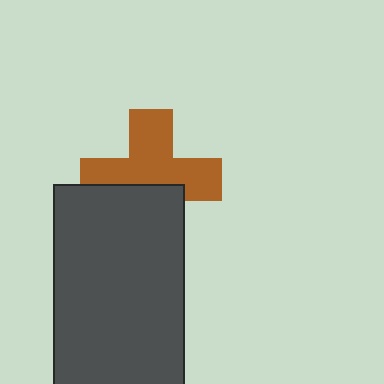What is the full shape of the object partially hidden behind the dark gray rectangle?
The partially hidden object is a brown cross.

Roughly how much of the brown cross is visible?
About half of it is visible (roughly 61%).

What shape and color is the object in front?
The object in front is a dark gray rectangle.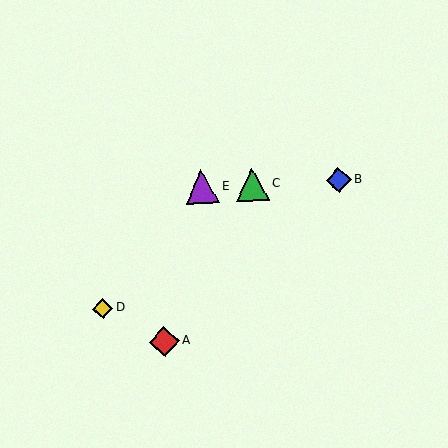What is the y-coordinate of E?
Object E is at y≈187.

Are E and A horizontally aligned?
No, E is at y≈187 and A is at y≈341.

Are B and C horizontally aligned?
Yes, both are at y≈180.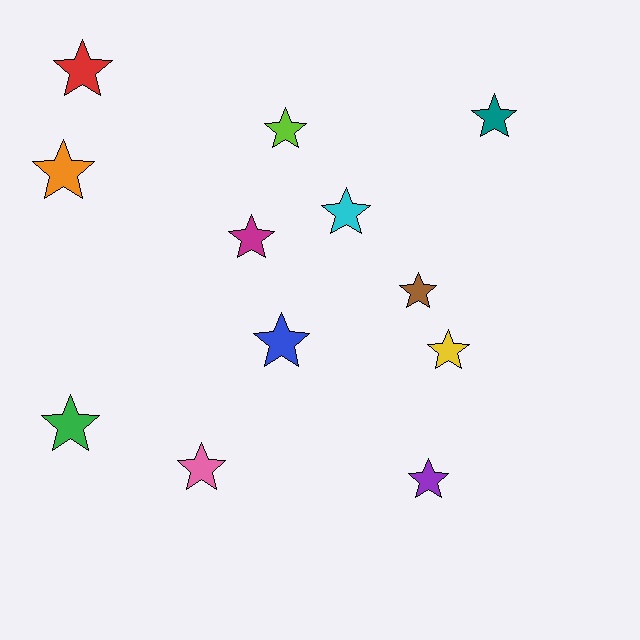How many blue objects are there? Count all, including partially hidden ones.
There is 1 blue object.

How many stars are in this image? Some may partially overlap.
There are 12 stars.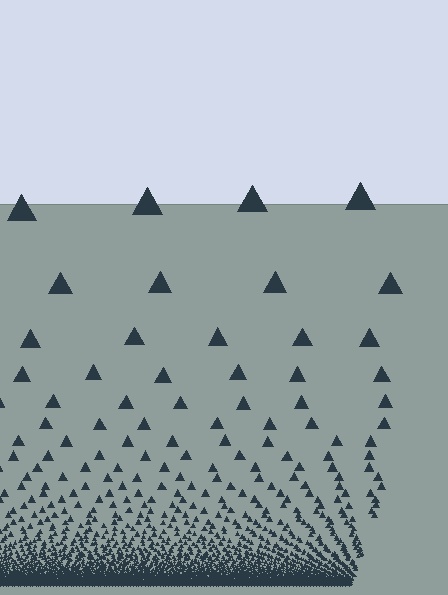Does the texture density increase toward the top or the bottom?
Density increases toward the bottom.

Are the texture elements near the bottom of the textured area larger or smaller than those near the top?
Smaller. The gradient is inverted — elements near the bottom are smaller and denser.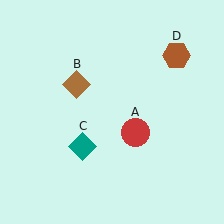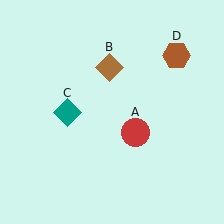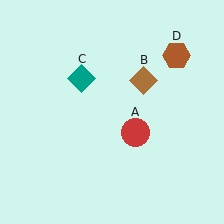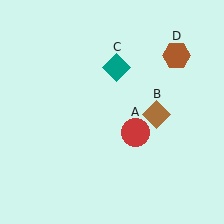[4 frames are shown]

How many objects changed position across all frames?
2 objects changed position: brown diamond (object B), teal diamond (object C).